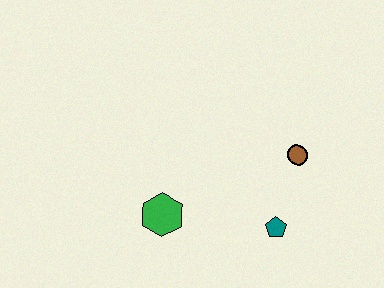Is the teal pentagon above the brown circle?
No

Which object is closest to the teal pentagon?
The brown circle is closest to the teal pentagon.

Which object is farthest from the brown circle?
The green hexagon is farthest from the brown circle.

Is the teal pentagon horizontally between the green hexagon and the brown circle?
Yes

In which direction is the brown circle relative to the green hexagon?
The brown circle is to the right of the green hexagon.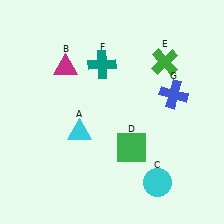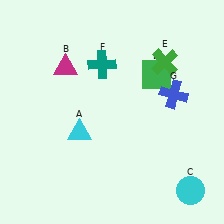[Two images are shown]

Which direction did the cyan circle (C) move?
The cyan circle (C) moved right.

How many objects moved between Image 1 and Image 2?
2 objects moved between the two images.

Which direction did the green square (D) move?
The green square (D) moved up.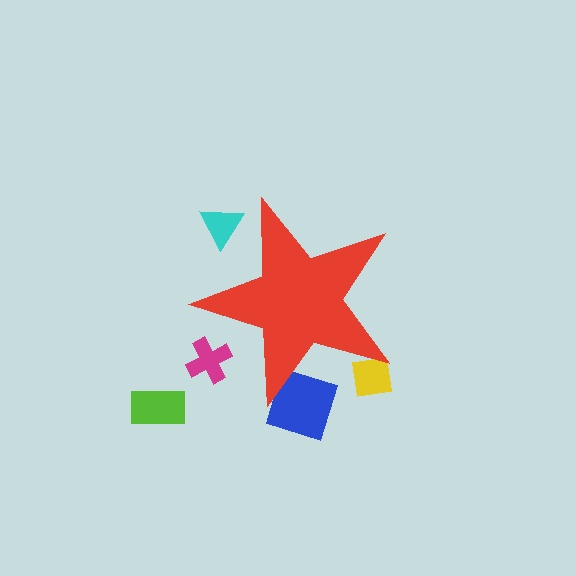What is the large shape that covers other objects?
A red star.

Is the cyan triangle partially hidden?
Yes, the cyan triangle is partially hidden behind the red star.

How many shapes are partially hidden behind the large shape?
4 shapes are partially hidden.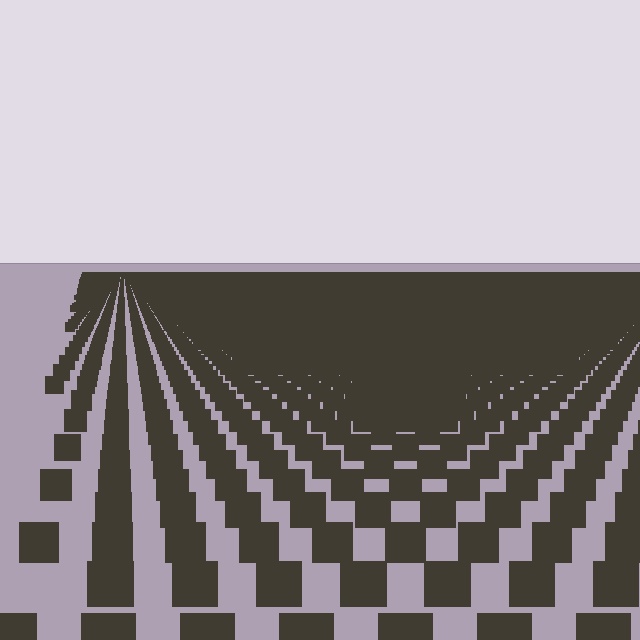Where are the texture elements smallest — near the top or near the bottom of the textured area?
Near the top.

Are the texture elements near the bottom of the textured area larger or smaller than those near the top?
Larger. Near the bottom, elements are closer to the viewer and appear at a bigger on-screen size.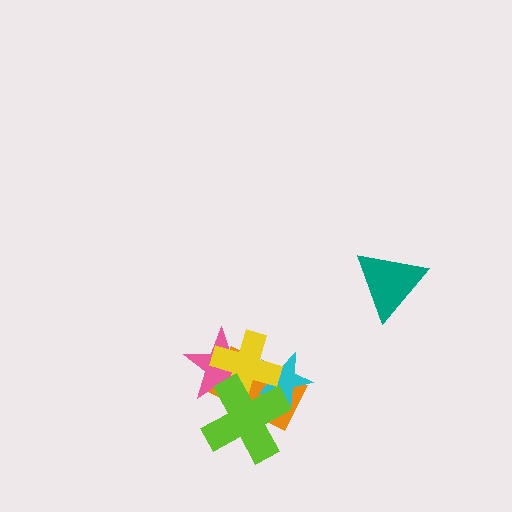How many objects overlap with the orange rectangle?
4 objects overlap with the orange rectangle.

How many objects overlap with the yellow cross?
4 objects overlap with the yellow cross.